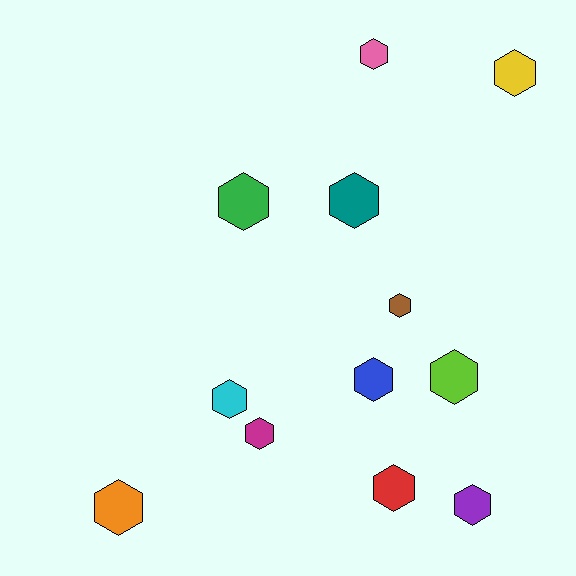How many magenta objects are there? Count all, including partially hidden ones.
There is 1 magenta object.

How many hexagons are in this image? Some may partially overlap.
There are 12 hexagons.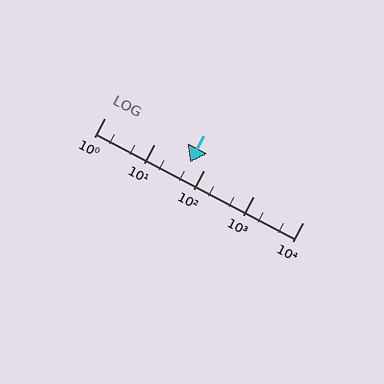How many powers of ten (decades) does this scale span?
The scale spans 4 decades, from 1 to 10000.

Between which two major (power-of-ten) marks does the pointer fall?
The pointer is between 10 and 100.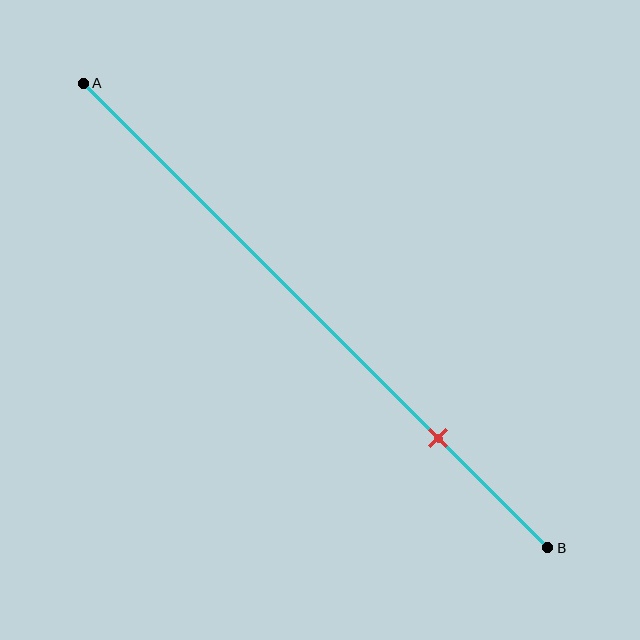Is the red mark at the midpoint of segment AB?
No, the mark is at about 75% from A, not at the 50% midpoint.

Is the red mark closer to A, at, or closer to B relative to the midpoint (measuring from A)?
The red mark is closer to point B than the midpoint of segment AB.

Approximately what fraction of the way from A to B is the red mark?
The red mark is approximately 75% of the way from A to B.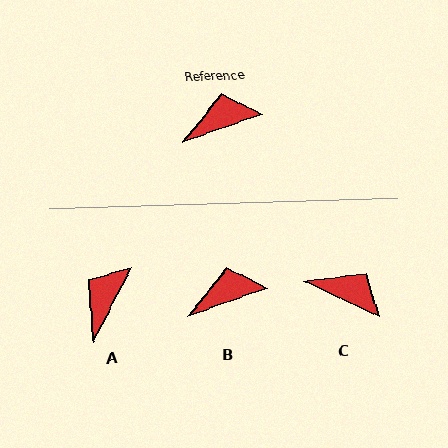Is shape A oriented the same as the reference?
No, it is off by about 43 degrees.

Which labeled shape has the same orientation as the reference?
B.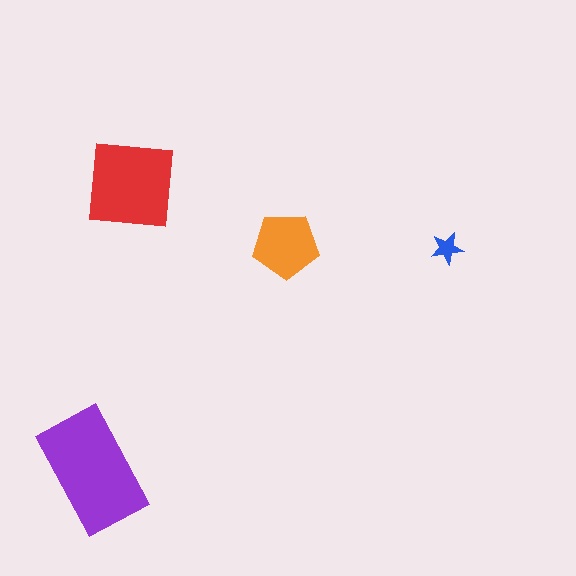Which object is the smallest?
The blue star.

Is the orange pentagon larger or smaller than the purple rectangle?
Smaller.